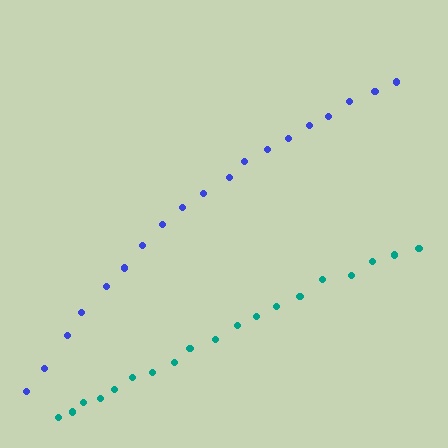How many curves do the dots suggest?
There are 2 distinct paths.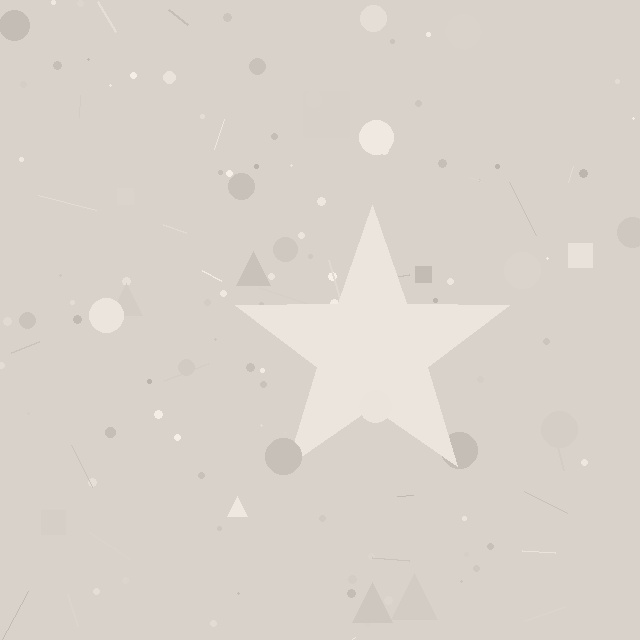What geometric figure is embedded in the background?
A star is embedded in the background.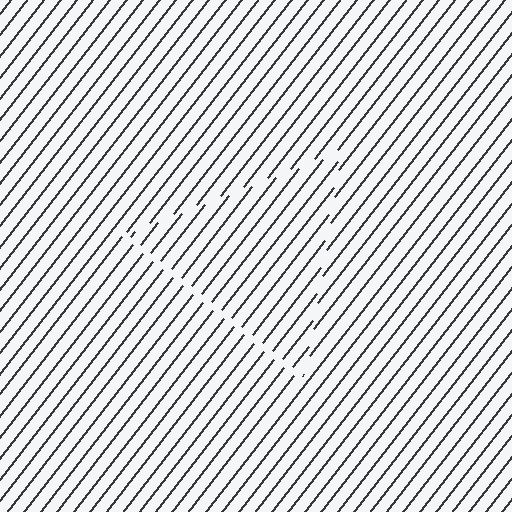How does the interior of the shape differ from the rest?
The interior of the shape contains the same grating, shifted by half a period — the contour is defined by the phase discontinuity where line-ends from the inner and outer gratings abut.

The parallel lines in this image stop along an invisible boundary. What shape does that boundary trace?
An illusory triangle. The interior of the shape contains the same grating, shifted by half a period — the contour is defined by the phase discontinuity where line-ends from the inner and outer gratings abut.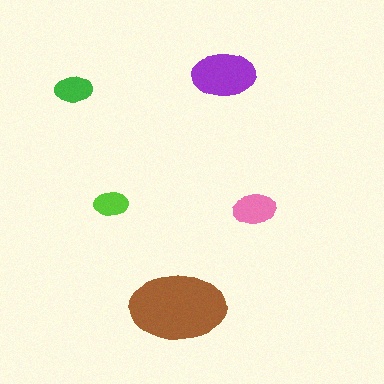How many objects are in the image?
There are 5 objects in the image.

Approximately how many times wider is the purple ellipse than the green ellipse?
About 1.5 times wider.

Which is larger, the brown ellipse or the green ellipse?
The brown one.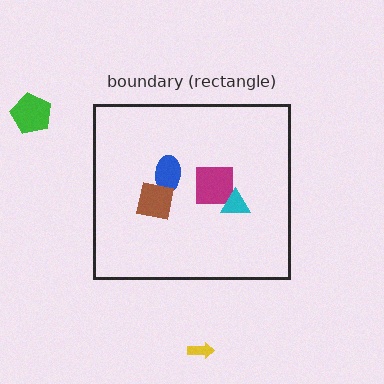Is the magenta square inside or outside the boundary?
Inside.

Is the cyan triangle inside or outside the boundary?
Inside.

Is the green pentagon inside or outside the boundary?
Outside.